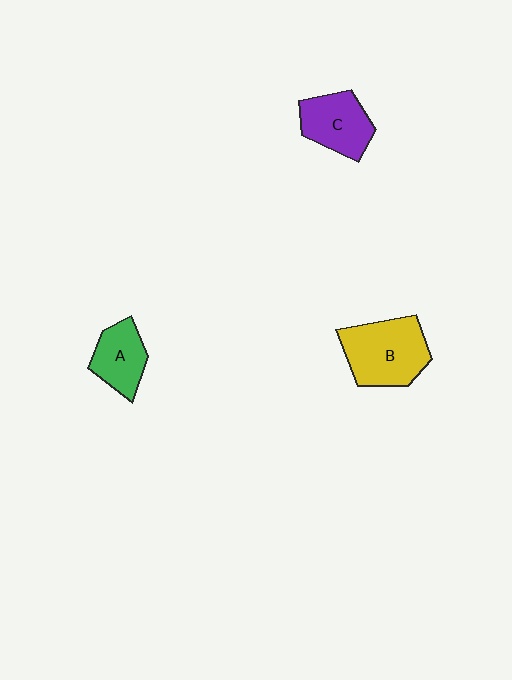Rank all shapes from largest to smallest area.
From largest to smallest: B (yellow), C (purple), A (green).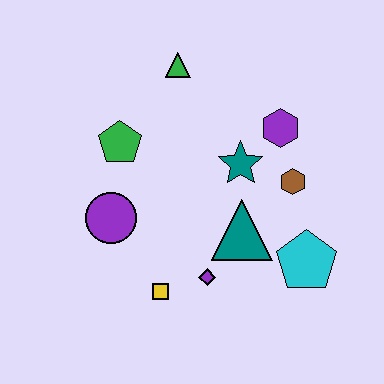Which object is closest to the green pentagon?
The purple circle is closest to the green pentagon.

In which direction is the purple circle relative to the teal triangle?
The purple circle is to the left of the teal triangle.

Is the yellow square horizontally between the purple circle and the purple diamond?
Yes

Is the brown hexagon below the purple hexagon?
Yes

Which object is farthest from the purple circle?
The cyan pentagon is farthest from the purple circle.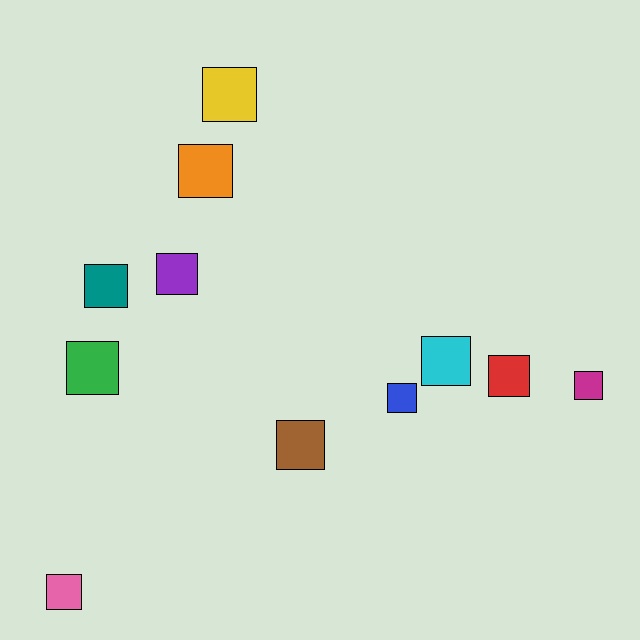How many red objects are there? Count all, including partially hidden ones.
There is 1 red object.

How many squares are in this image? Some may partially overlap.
There are 11 squares.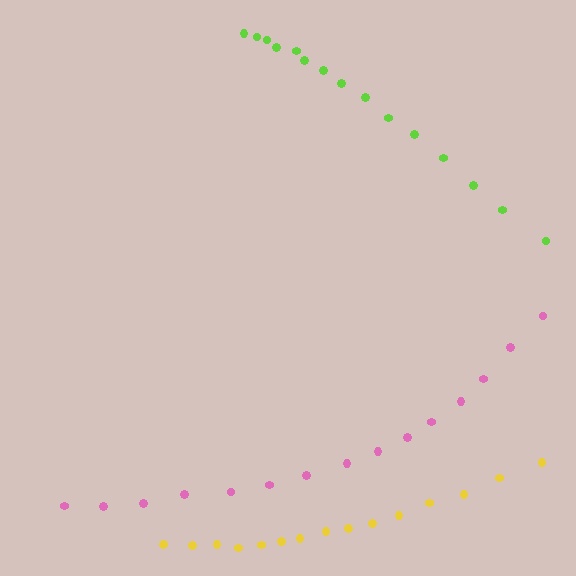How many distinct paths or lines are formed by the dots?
There are 3 distinct paths.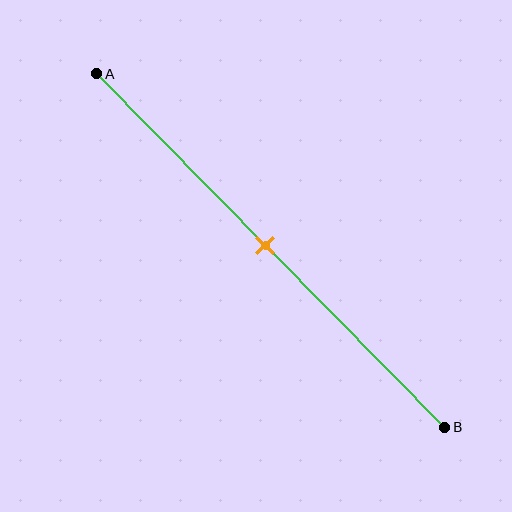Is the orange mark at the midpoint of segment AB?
Yes, the mark is approximately at the midpoint.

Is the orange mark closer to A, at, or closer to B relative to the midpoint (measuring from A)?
The orange mark is approximately at the midpoint of segment AB.